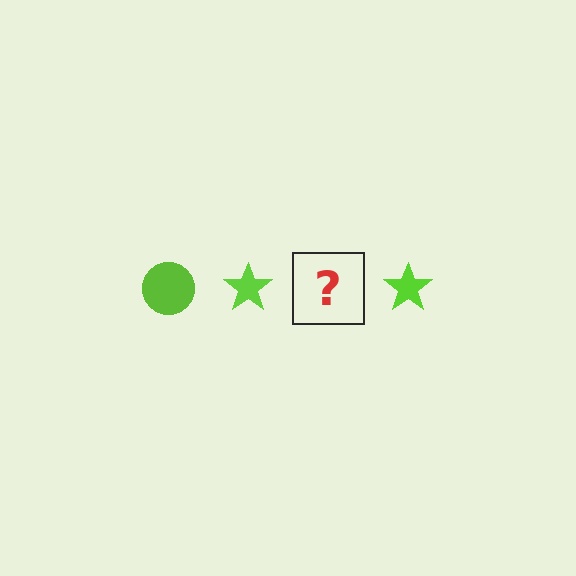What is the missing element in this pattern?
The missing element is a lime circle.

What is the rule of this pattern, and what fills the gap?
The rule is that the pattern cycles through circle, star shapes in lime. The gap should be filled with a lime circle.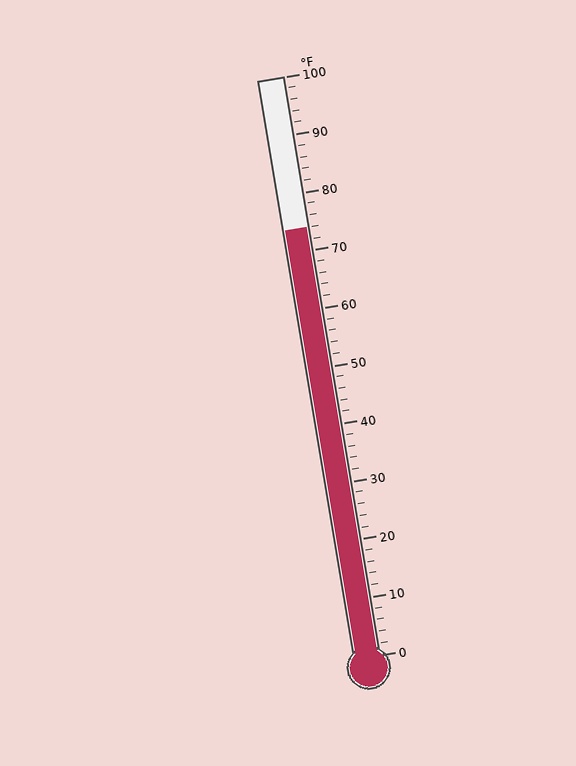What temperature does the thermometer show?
The thermometer shows approximately 74°F.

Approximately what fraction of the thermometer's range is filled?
The thermometer is filled to approximately 75% of its range.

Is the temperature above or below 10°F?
The temperature is above 10°F.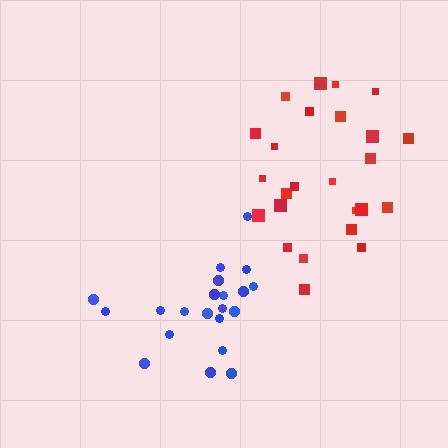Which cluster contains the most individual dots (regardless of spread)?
Red (25).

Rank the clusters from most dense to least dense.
blue, red.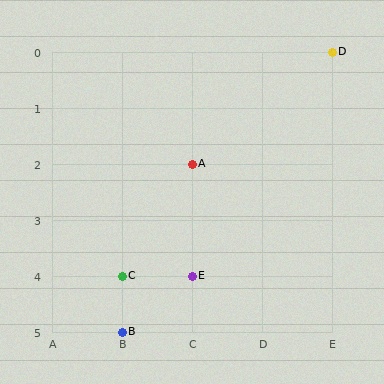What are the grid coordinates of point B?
Point B is at grid coordinates (B, 5).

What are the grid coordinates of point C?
Point C is at grid coordinates (B, 4).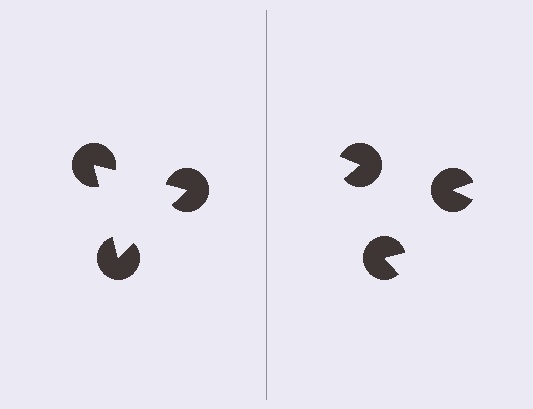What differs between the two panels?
The pac-man discs are positioned identically on both sides; only the wedge orientations differ. On the left they align to a triangle; on the right they are misaligned.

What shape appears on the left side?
An illusory triangle.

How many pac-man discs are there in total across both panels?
6 — 3 on each side.